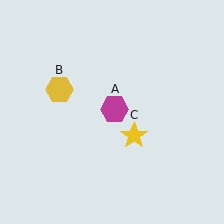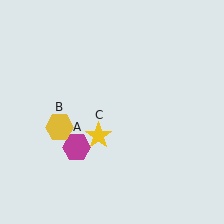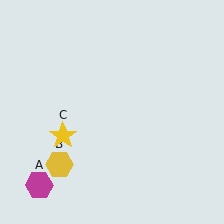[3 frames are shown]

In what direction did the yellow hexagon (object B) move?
The yellow hexagon (object B) moved down.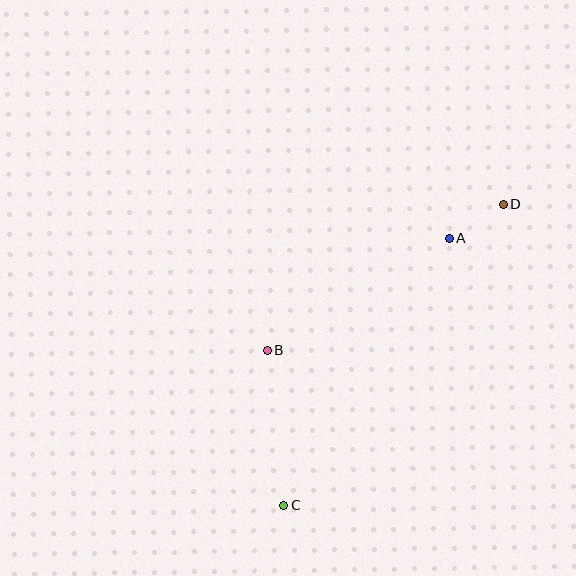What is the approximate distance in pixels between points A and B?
The distance between A and B is approximately 214 pixels.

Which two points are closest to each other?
Points A and D are closest to each other.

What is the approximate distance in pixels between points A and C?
The distance between A and C is approximately 315 pixels.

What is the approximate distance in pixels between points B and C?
The distance between B and C is approximately 156 pixels.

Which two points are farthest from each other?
Points C and D are farthest from each other.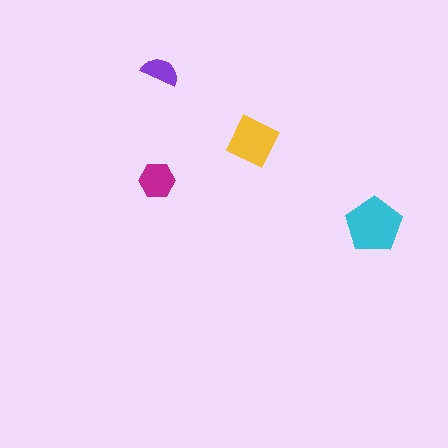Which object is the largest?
The cyan pentagon.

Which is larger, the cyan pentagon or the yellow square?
The cyan pentagon.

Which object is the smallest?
The purple semicircle.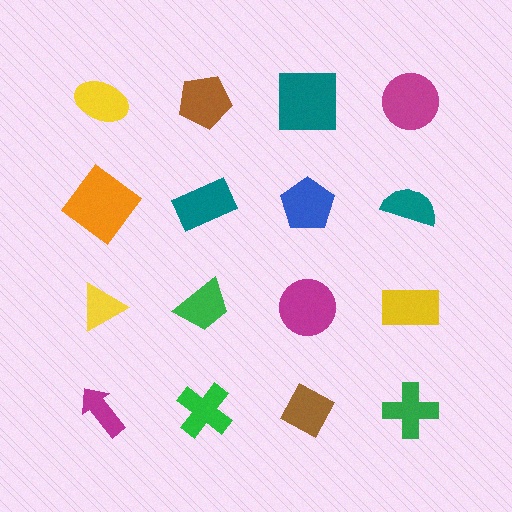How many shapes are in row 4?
4 shapes.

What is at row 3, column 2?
A green trapezoid.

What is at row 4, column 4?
A green cross.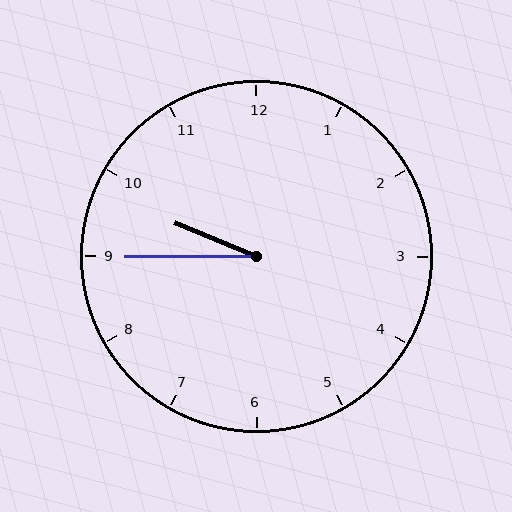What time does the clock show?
9:45.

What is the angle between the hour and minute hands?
Approximately 22 degrees.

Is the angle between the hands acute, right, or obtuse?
It is acute.